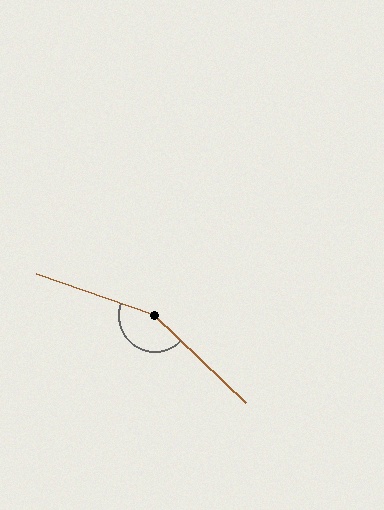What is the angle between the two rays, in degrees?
Approximately 155 degrees.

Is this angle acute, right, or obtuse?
It is obtuse.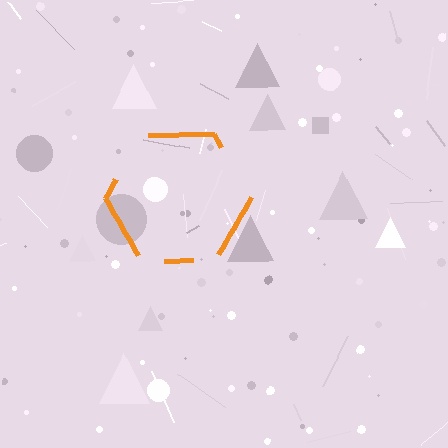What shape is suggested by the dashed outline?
The dashed outline suggests a hexagon.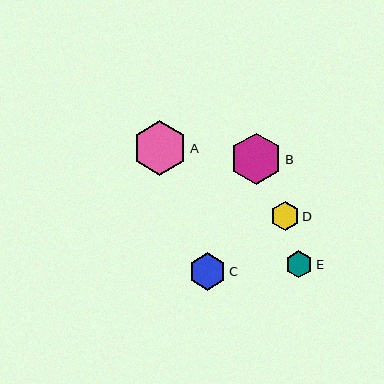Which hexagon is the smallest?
Hexagon E is the smallest with a size of approximately 27 pixels.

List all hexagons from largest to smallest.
From largest to smallest: A, B, C, D, E.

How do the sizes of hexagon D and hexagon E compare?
Hexagon D and hexagon E are approximately the same size.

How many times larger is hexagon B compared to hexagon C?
Hexagon B is approximately 1.4 times the size of hexagon C.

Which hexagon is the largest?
Hexagon A is the largest with a size of approximately 55 pixels.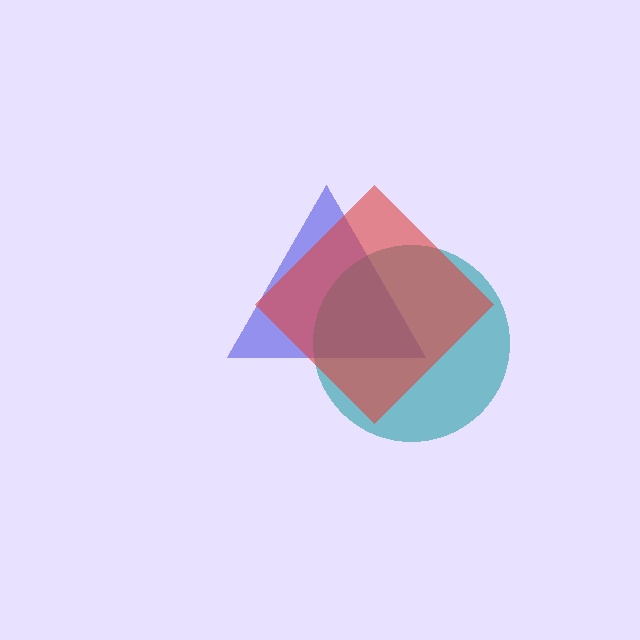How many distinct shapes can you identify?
There are 3 distinct shapes: a blue triangle, a teal circle, a red diamond.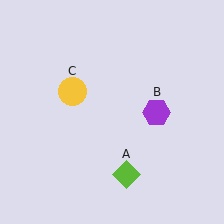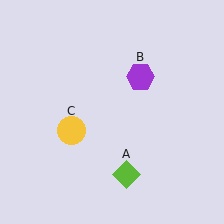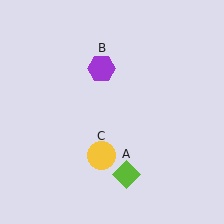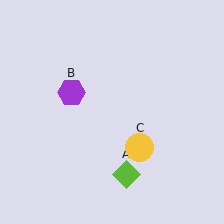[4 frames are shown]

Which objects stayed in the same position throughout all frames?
Lime diamond (object A) remained stationary.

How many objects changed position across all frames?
2 objects changed position: purple hexagon (object B), yellow circle (object C).